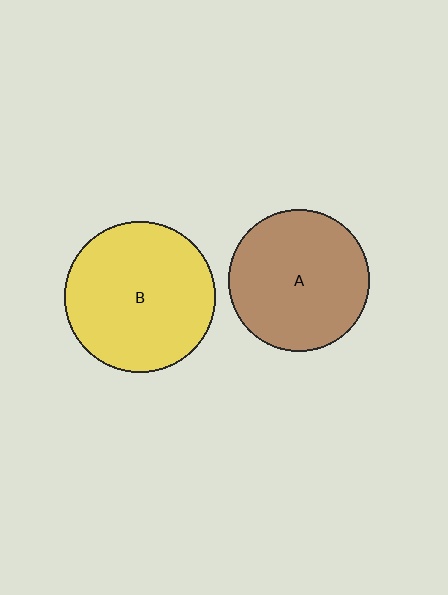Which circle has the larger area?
Circle B (yellow).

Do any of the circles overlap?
No, none of the circles overlap.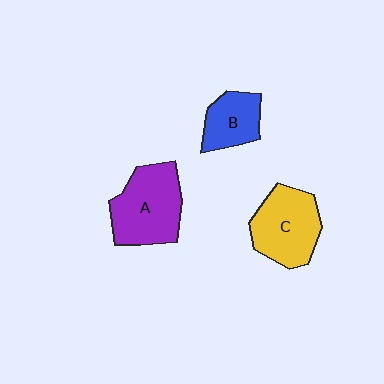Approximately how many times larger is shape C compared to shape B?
Approximately 1.5 times.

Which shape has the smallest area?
Shape B (blue).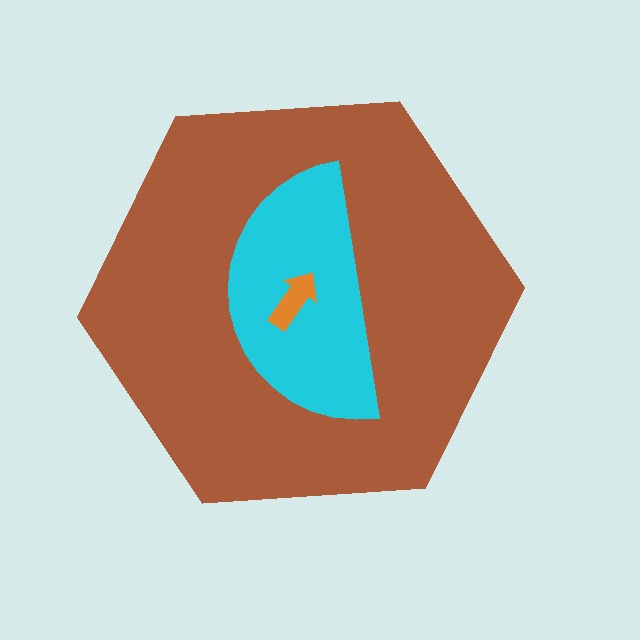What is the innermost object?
The orange arrow.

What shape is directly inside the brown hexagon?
The cyan semicircle.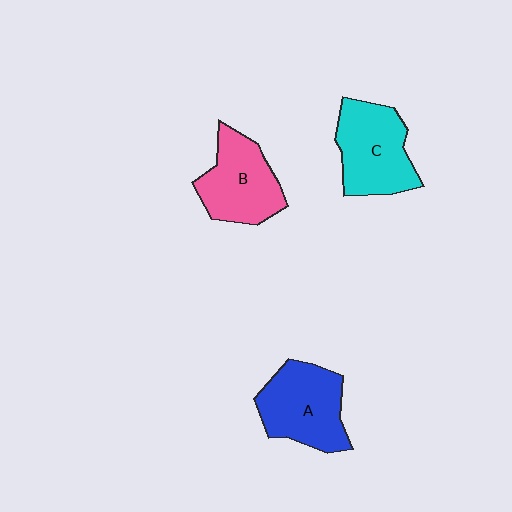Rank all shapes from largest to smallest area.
From largest to smallest: A (blue), C (cyan), B (pink).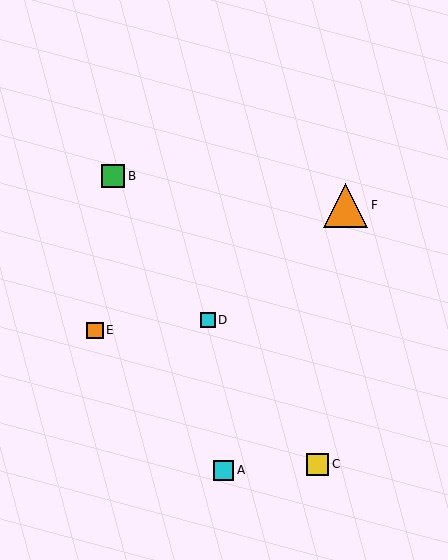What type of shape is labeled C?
Shape C is a yellow square.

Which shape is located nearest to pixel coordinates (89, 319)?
The orange square (labeled E) at (95, 330) is nearest to that location.